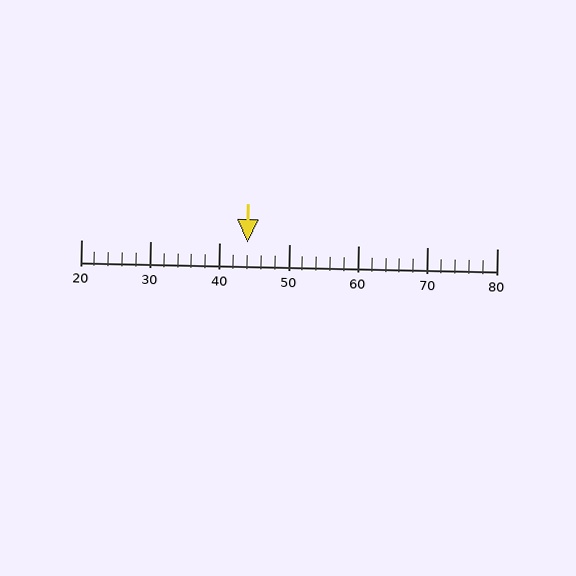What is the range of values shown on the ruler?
The ruler shows values from 20 to 80.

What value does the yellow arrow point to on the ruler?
The yellow arrow points to approximately 44.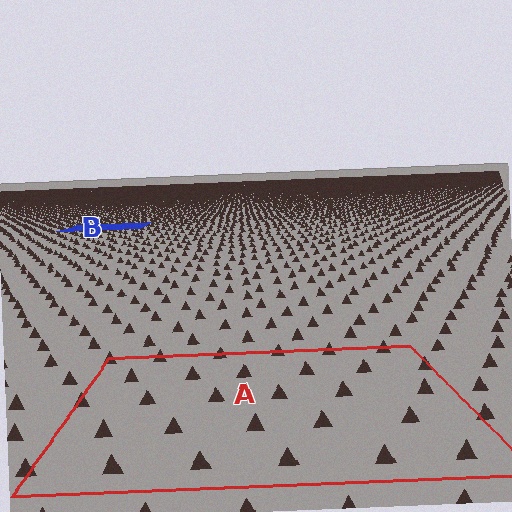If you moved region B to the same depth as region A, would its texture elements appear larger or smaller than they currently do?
They would appear larger. At a closer depth, the same texture elements are projected at a bigger on-screen size.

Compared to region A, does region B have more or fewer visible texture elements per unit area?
Region B has more texture elements per unit area — they are packed more densely because it is farther away.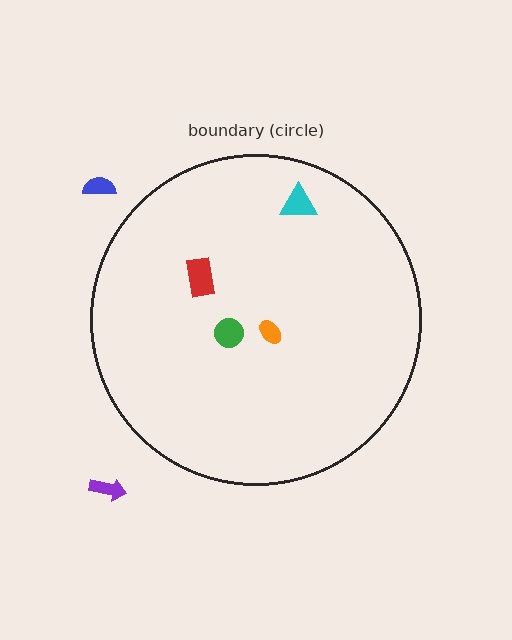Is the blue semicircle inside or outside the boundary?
Outside.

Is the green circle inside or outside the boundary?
Inside.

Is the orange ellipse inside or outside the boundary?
Inside.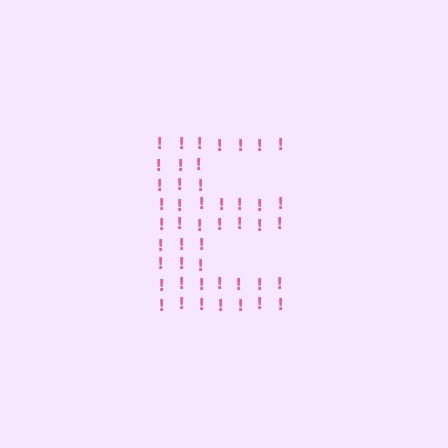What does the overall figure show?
The overall figure shows the letter E.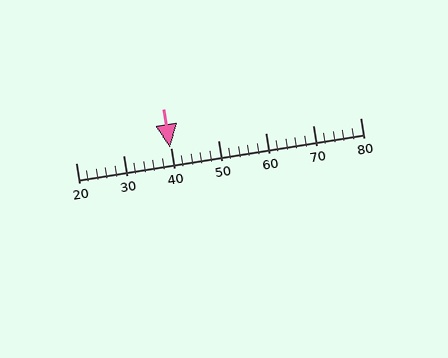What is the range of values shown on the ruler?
The ruler shows values from 20 to 80.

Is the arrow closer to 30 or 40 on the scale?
The arrow is closer to 40.